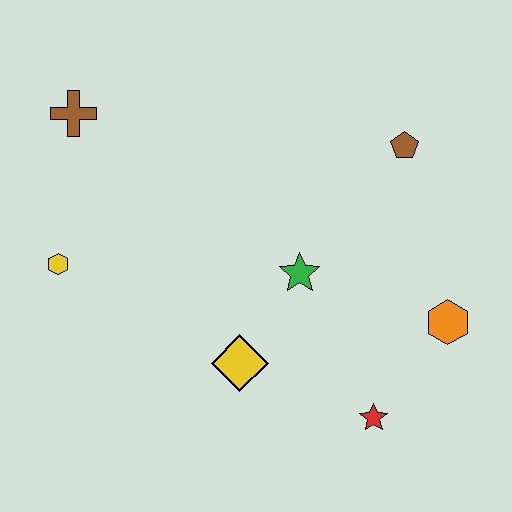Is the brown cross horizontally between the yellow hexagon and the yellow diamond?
Yes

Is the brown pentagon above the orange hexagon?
Yes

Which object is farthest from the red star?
The brown cross is farthest from the red star.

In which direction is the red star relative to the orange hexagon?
The red star is below the orange hexagon.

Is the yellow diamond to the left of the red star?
Yes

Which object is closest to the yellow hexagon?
The brown cross is closest to the yellow hexagon.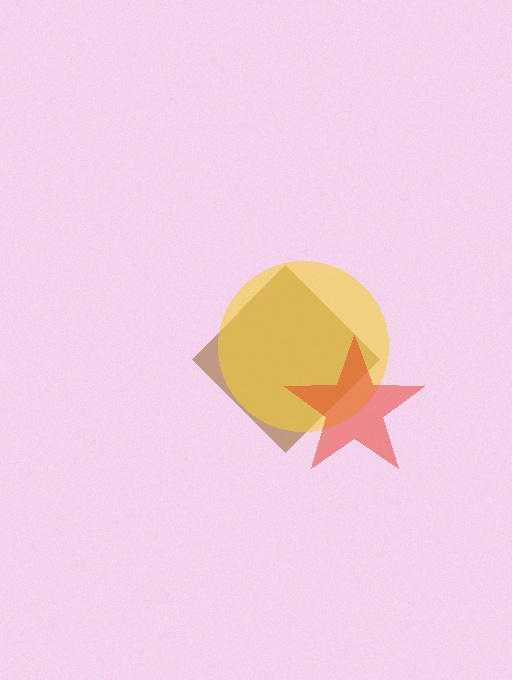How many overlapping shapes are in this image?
There are 3 overlapping shapes in the image.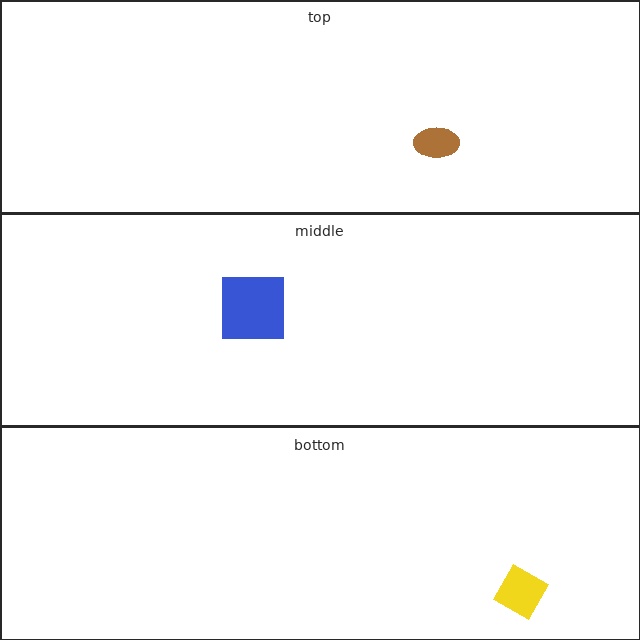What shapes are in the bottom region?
The yellow diamond.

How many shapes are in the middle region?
1.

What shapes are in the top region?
The brown ellipse.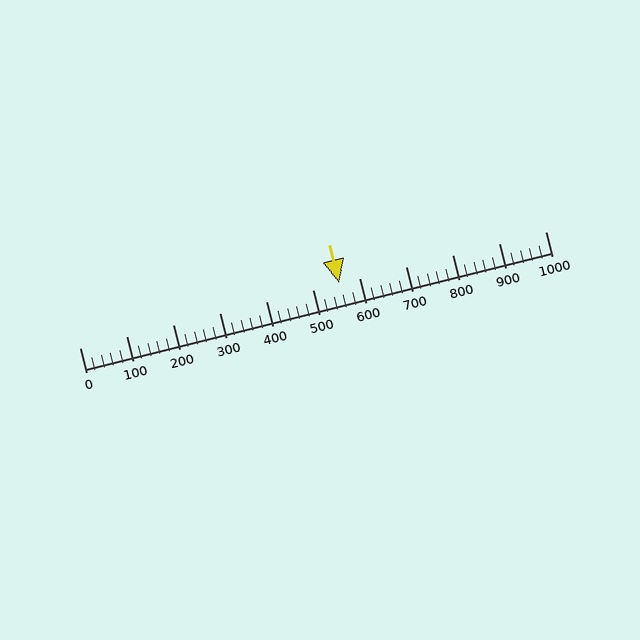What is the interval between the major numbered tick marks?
The major tick marks are spaced 100 units apart.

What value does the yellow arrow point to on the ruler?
The yellow arrow points to approximately 558.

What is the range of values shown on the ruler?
The ruler shows values from 0 to 1000.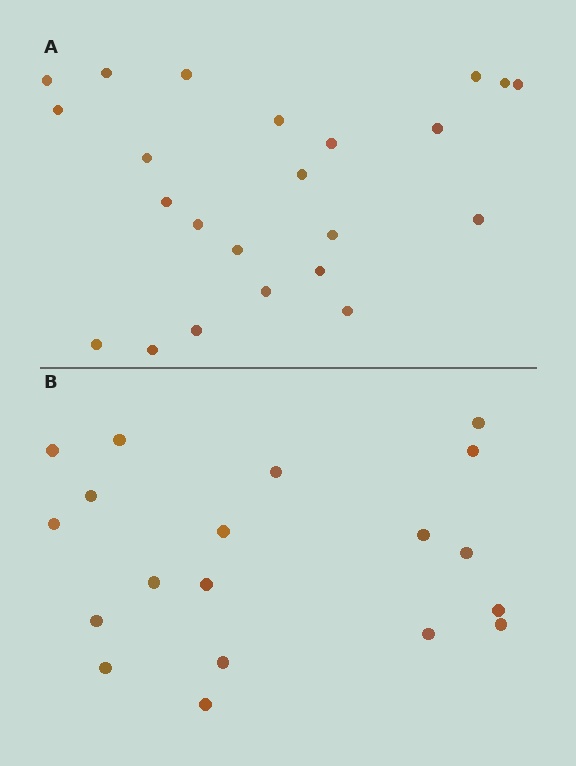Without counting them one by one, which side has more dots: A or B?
Region A (the top region) has more dots.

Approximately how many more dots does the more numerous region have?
Region A has about 4 more dots than region B.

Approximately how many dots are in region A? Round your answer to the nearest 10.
About 20 dots. (The exact count is 23, which rounds to 20.)